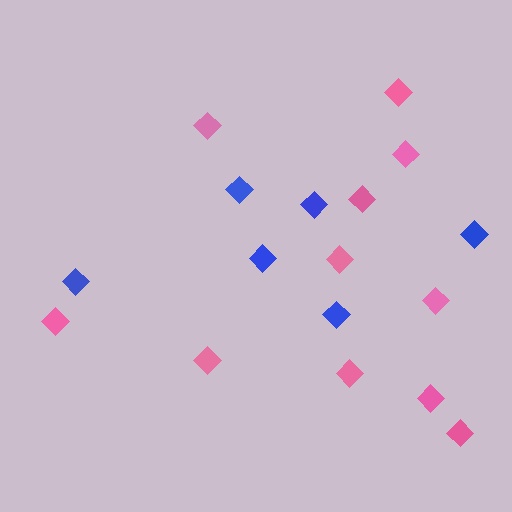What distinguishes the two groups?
There are 2 groups: one group of pink diamonds (11) and one group of blue diamonds (6).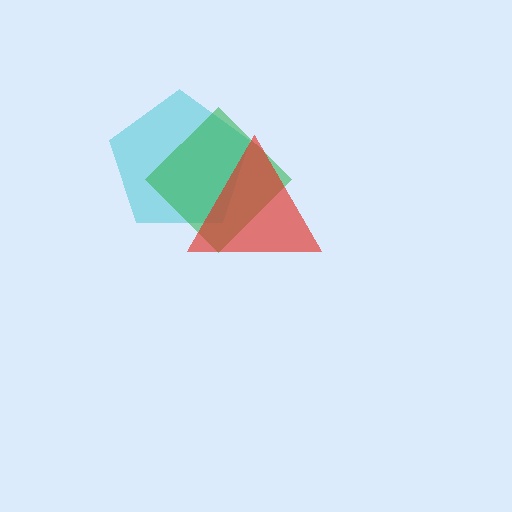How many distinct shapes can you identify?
There are 3 distinct shapes: a cyan pentagon, a green diamond, a red triangle.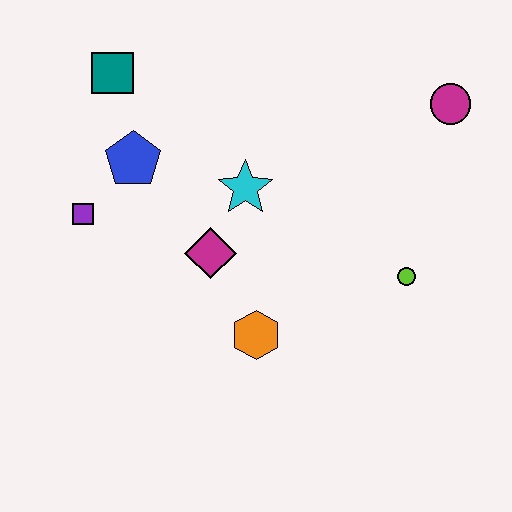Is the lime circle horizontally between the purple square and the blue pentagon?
No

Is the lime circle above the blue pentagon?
No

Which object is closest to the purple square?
The blue pentagon is closest to the purple square.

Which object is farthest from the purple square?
The magenta circle is farthest from the purple square.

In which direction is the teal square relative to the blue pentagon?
The teal square is above the blue pentagon.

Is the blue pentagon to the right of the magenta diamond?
No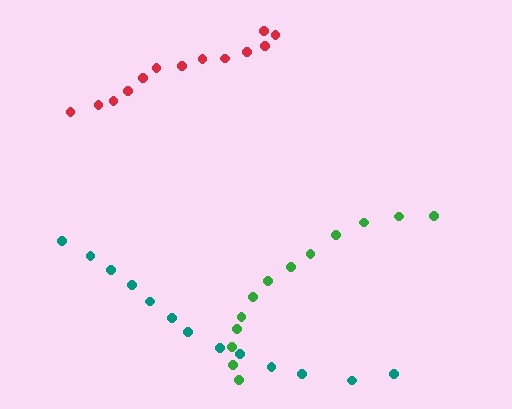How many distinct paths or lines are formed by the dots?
There are 3 distinct paths.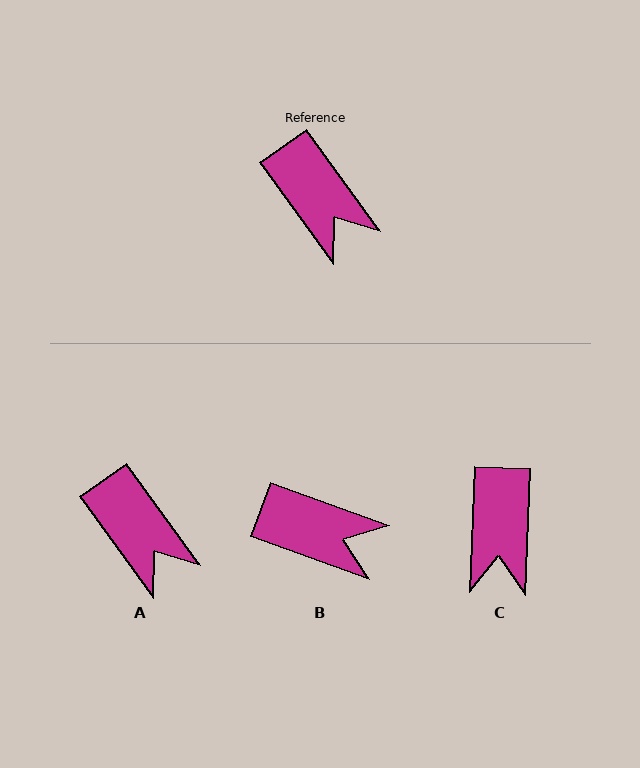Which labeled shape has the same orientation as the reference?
A.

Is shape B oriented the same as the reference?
No, it is off by about 34 degrees.